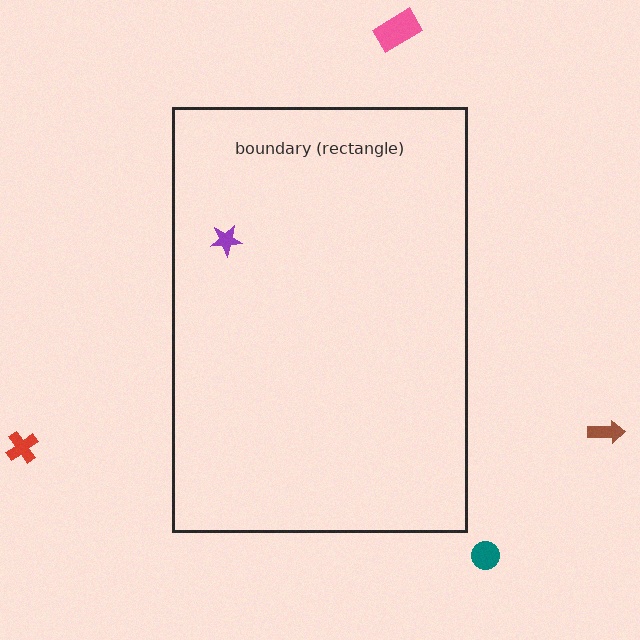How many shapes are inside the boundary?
1 inside, 4 outside.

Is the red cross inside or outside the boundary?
Outside.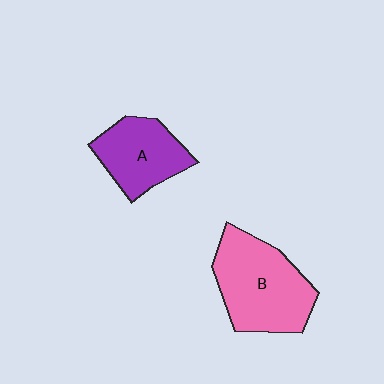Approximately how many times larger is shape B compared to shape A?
Approximately 1.5 times.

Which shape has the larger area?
Shape B (pink).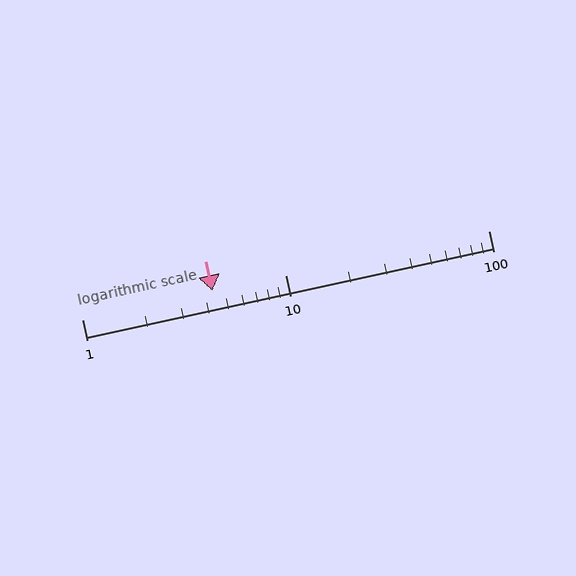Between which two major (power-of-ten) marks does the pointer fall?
The pointer is between 1 and 10.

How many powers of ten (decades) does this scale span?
The scale spans 2 decades, from 1 to 100.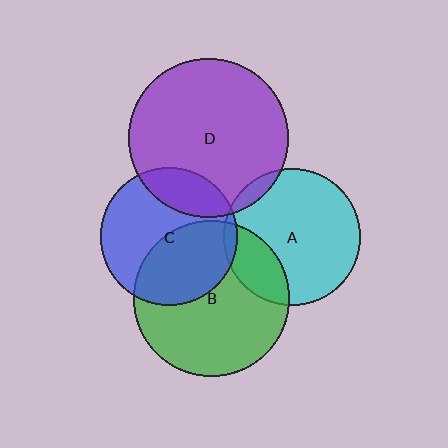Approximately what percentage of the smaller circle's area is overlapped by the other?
Approximately 5%.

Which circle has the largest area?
Circle D (purple).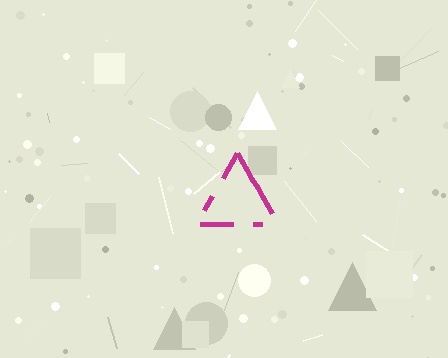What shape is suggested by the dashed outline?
The dashed outline suggests a triangle.